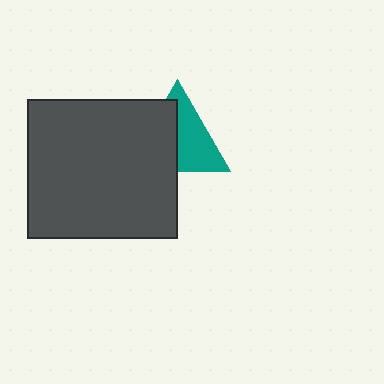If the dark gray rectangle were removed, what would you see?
You would see the complete teal triangle.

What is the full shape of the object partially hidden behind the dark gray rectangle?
The partially hidden object is a teal triangle.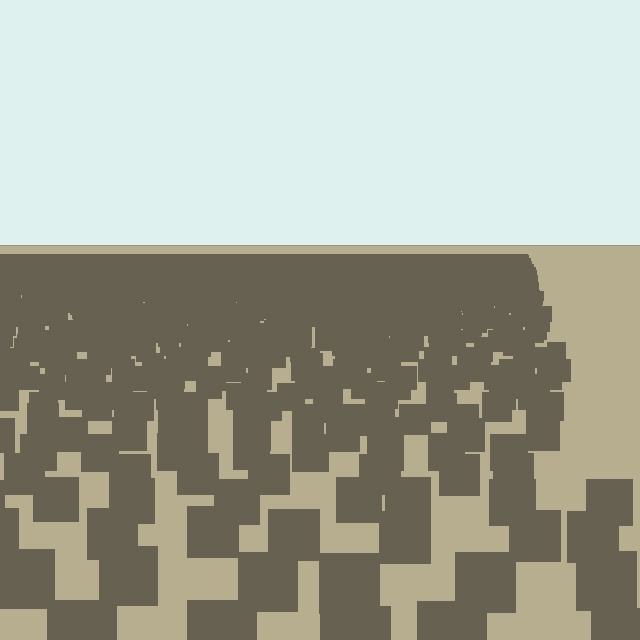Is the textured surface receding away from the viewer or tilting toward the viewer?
The surface is receding away from the viewer. Texture elements get smaller and denser toward the top.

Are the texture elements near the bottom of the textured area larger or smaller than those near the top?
Larger. Near the bottom, elements are closer to the viewer and appear at a bigger on-screen size.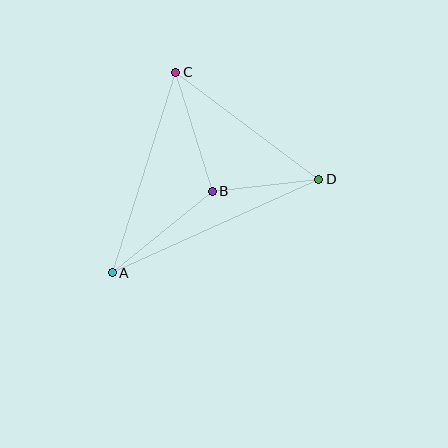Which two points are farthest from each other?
Points A and D are farthest from each other.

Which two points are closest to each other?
Points B and D are closest to each other.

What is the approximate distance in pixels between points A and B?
The distance between A and B is approximately 129 pixels.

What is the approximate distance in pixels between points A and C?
The distance between A and C is approximately 210 pixels.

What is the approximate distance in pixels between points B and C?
The distance between B and C is approximately 125 pixels.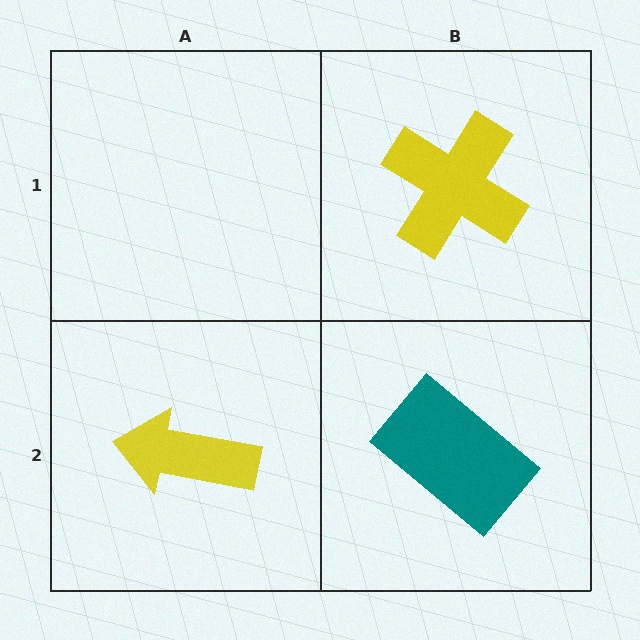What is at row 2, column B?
A teal rectangle.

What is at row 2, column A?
A yellow arrow.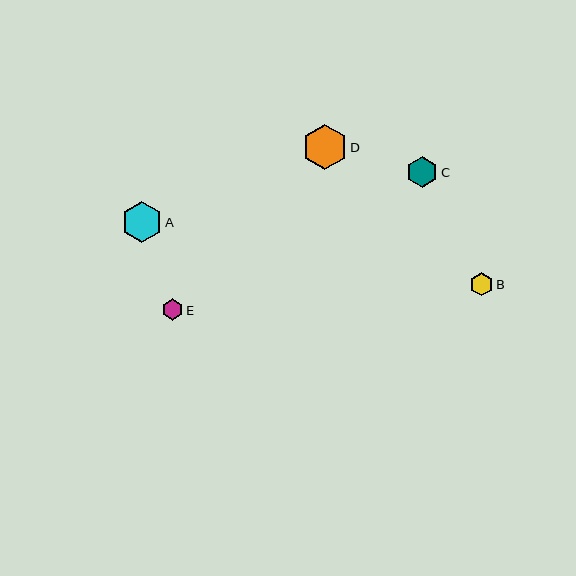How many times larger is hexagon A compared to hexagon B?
Hexagon A is approximately 1.8 times the size of hexagon B.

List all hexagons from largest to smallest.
From largest to smallest: D, A, C, B, E.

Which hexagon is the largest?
Hexagon D is the largest with a size of approximately 45 pixels.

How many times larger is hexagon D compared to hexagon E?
Hexagon D is approximately 2.1 times the size of hexagon E.